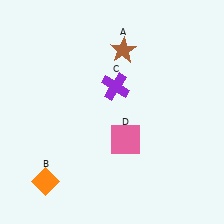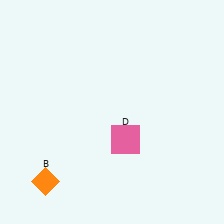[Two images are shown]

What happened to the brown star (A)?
The brown star (A) was removed in Image 2. It was in the top-right area of Image 1.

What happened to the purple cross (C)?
The purple cross (C) was removed in Image 2. It was in the top-right area of Image 1.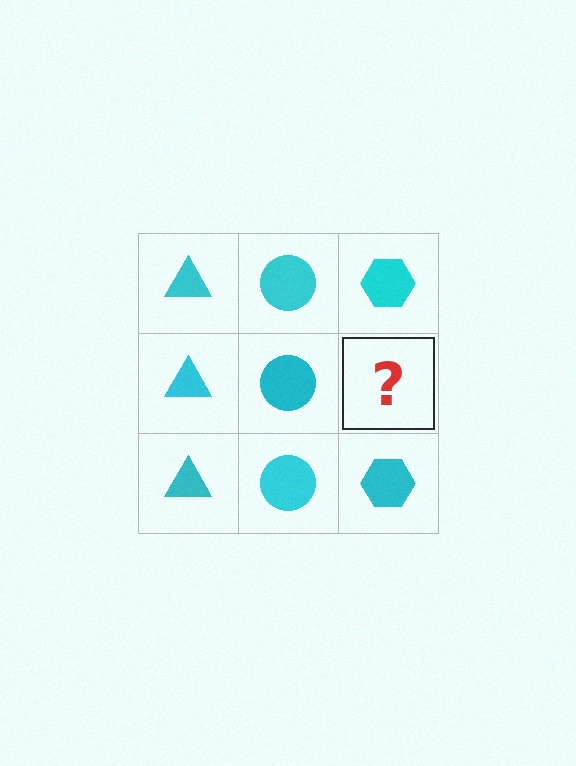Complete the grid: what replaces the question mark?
The question mark should be replaced with a cyan hexagon.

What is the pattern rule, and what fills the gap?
The rule is that each column has a consistent shape. The gap should be filled with a cyan hexagon.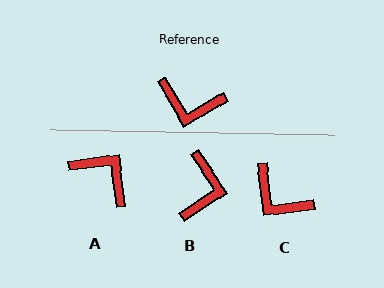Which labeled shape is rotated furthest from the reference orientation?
A, about 157 degrees away.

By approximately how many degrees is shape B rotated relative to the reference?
Approximately 93 degrees counter-clockwise.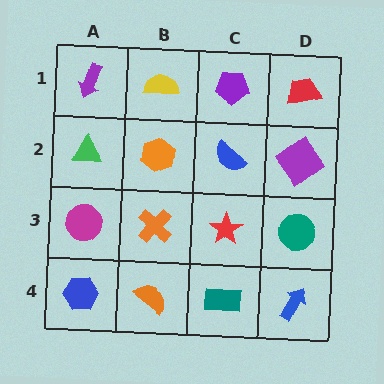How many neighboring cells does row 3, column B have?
4.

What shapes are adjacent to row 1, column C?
A blue semicircle (row 2, column C), a yellow semicircle (row 1, column B), a red trapezoid (row 1, column D).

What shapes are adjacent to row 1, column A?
A green triangle (row 2, column A), a yellow semicircle (row 1, column B).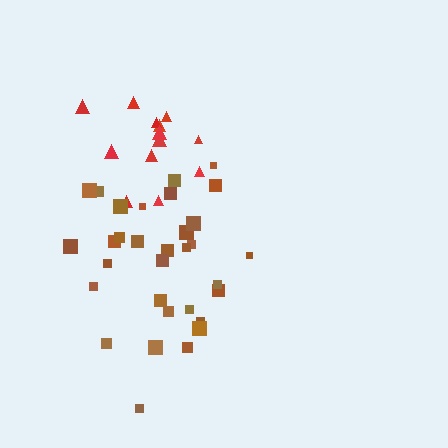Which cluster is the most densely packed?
Red.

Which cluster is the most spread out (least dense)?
Brown.